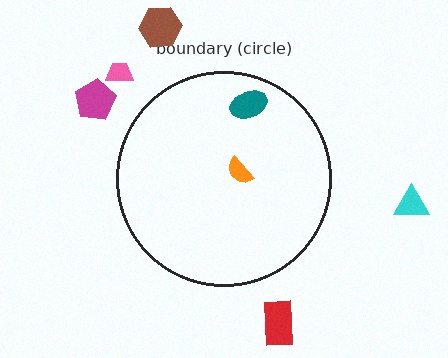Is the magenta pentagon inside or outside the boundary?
Outside.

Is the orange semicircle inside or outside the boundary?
Inside.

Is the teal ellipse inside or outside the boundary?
Inside.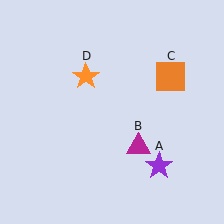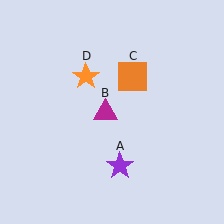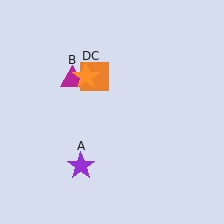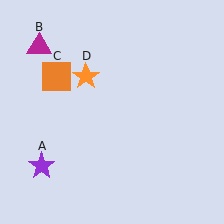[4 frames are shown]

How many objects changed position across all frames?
3 objects changed position: purple star (object A), magenta triangle (object B), orange square (object C).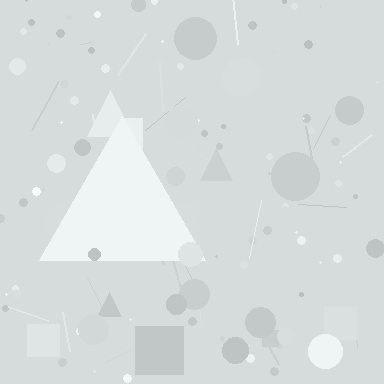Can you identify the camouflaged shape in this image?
The camouflaged shape is a triangle.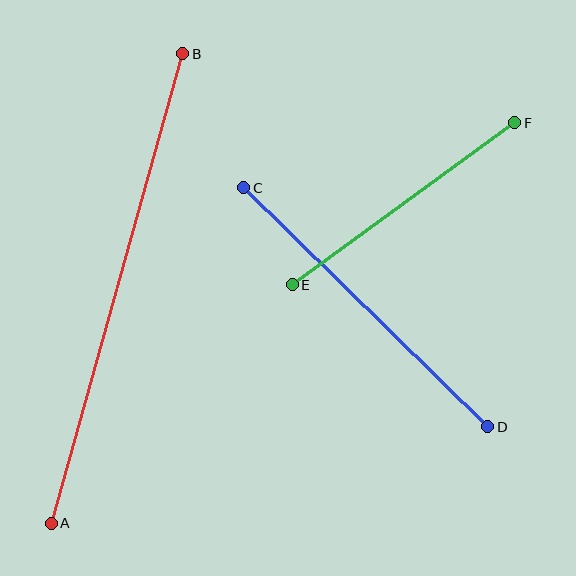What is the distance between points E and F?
The distance is approximately 275 pixels.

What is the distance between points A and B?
The distance is approximately 487 pixels.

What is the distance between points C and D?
The distance is approximately 342 pixels.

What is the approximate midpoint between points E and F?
The midpoint is at approximately (404, 204) pixels.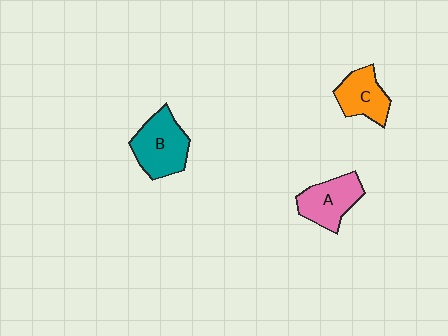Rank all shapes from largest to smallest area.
From largest to smallest: B (teal), A (pink), C (orange).